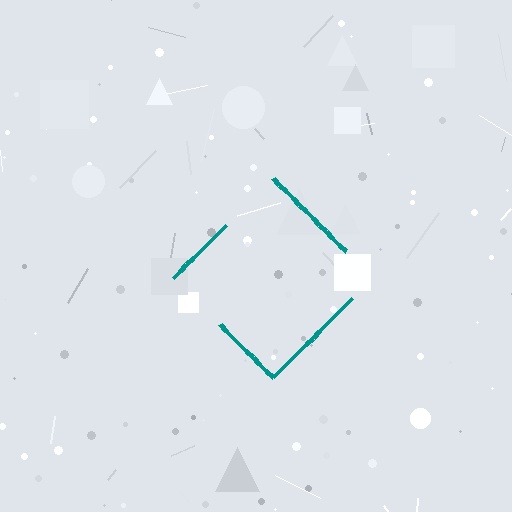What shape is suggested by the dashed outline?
The dashed outline suggests a diamond.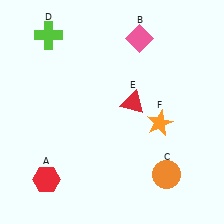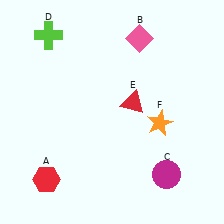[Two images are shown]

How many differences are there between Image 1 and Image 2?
There is 1 difference between the two images.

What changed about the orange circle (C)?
In Image 1, C is orange. In Image 2, it changed to magenta.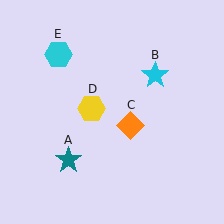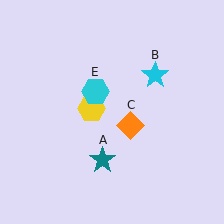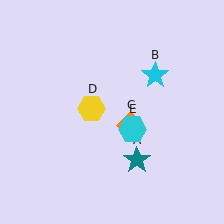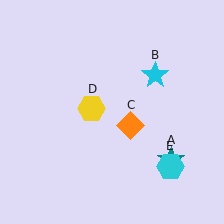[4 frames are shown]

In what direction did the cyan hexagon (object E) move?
The cyan hexagon (object E) moved down and to the right.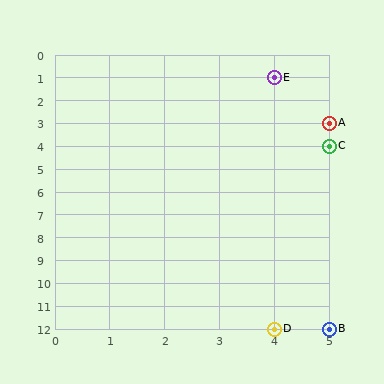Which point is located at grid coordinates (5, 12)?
Point B is at (5, 12).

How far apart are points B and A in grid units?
Points B and A are 9 rows apart.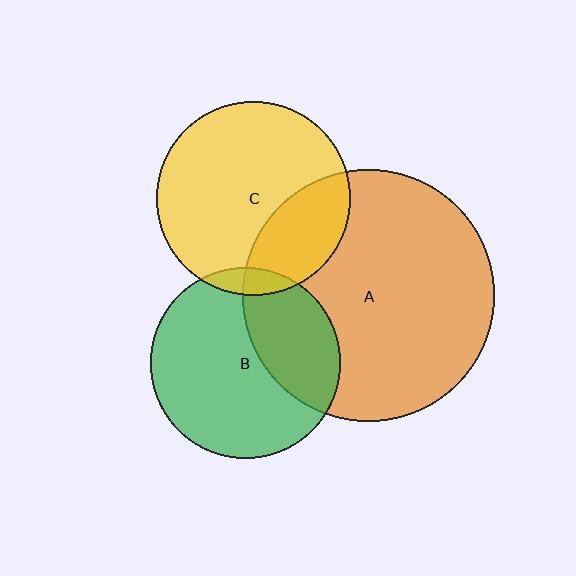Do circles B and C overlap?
Yes.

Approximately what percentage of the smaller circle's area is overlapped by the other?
Approximately 5%.